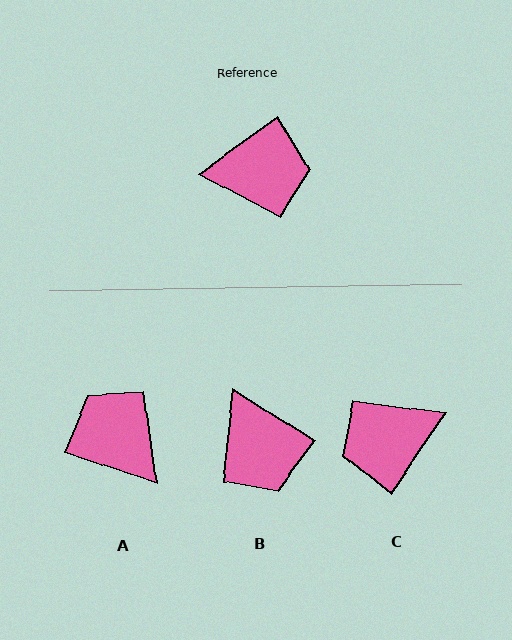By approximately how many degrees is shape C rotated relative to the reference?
Approximately 160 degrees clockwise.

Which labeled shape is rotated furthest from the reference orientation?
C, about 160 degrees away.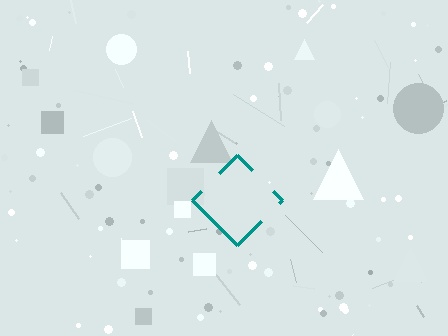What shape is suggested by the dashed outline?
The dashed outline suggests a diamond.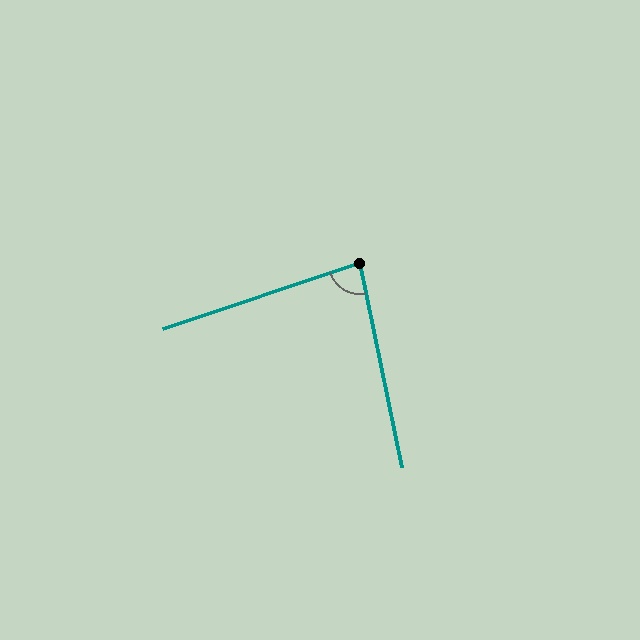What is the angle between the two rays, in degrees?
Approximately 83 degrees.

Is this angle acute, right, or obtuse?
It is acute.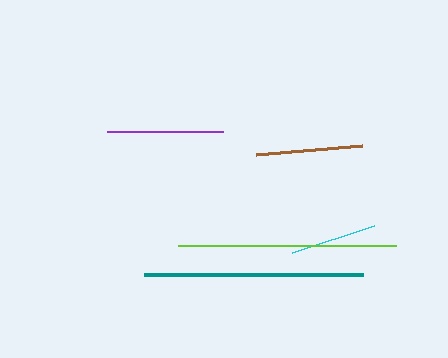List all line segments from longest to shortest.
From longest to shortest: teal, lime, purple, brown, cyan.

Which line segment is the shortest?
The cyan line is the shortest at approximately 86 pixels.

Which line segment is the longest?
The teal line is the longest at approximately 219 pixels.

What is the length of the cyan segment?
The cyan segment is approximately 86 pixels long.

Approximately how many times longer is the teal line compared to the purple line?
The teal line is approximately 1.9 times the length of the purple line.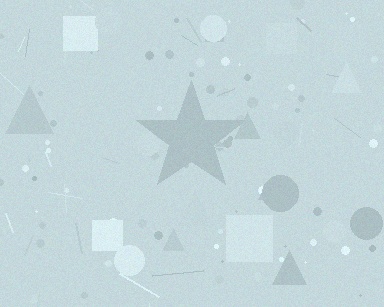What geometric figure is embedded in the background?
A star is embedded in the background.